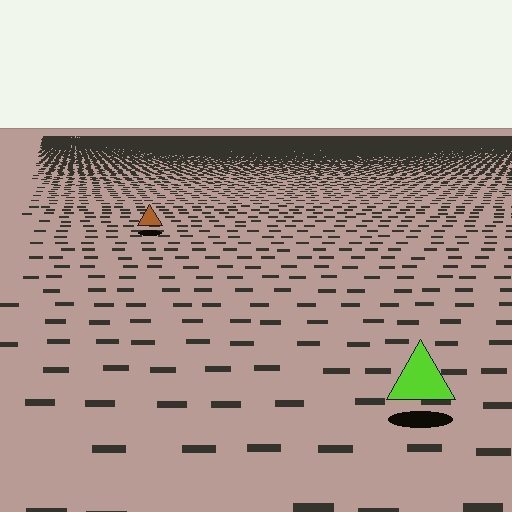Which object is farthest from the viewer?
The brown triangle is farthest from the viewer. It appears smaller and the ground texture around it is denser.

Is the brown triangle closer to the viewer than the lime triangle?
No. The lime triangle is closer — you can tell from the texture gradient: the ground texture is coarser near it.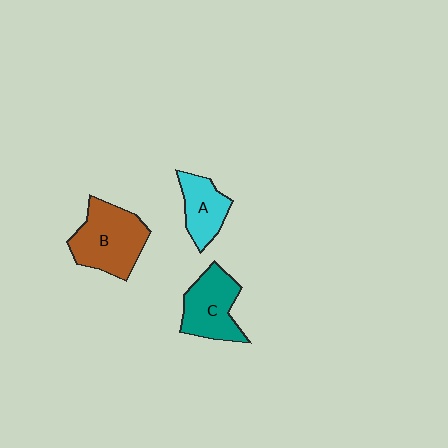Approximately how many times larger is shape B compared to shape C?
Approximately 1.2 times.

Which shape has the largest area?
Shape B (brown).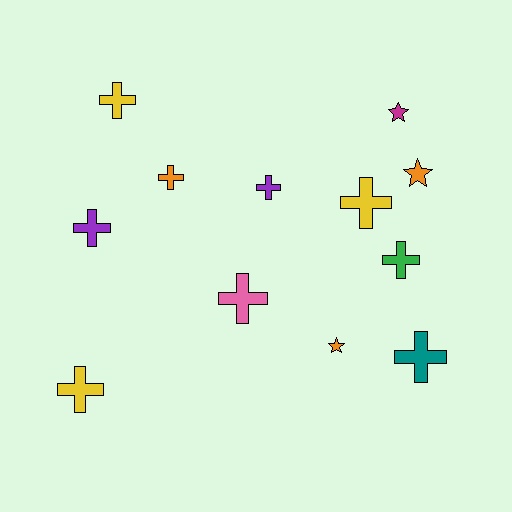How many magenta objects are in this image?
There is 1 magenta object.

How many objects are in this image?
There are 12 objects.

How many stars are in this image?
There are 3 stars.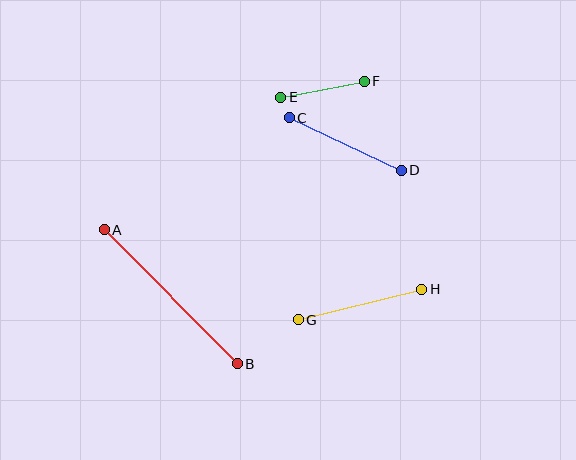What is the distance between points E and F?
The distance is approximately 85 pixels.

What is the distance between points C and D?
The distance is approximately 124 pixels.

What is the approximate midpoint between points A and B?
The midpoint is at approximately (171, 297) pixels.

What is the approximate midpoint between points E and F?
The midpoint is at approximately (322, 89) pixels.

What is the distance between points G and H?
The distance is approximately 127 pixels.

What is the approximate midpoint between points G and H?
The midpoint is at approximately (360, 305) pixels.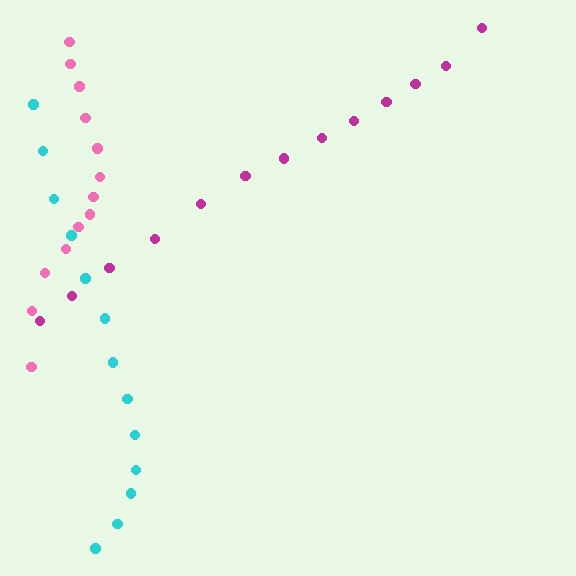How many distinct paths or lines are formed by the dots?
There are 3 distinct paths.